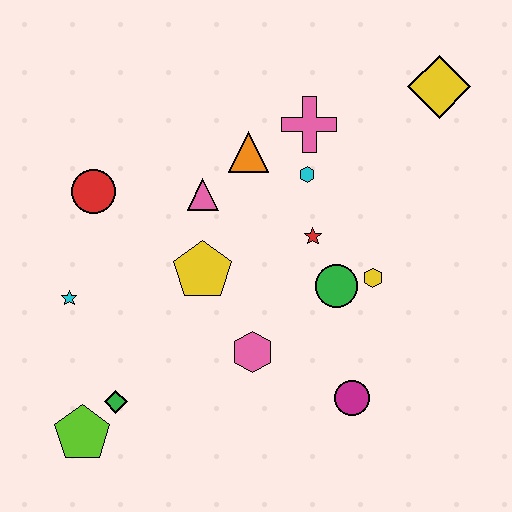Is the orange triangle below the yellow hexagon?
No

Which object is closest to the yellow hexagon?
The green circle is closest to the yellow hexagon.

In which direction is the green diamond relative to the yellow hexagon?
The green diamond is to the left of the yellow hexagon.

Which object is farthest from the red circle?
The yellow diamond is farthest from the red circle.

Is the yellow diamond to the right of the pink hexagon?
Yes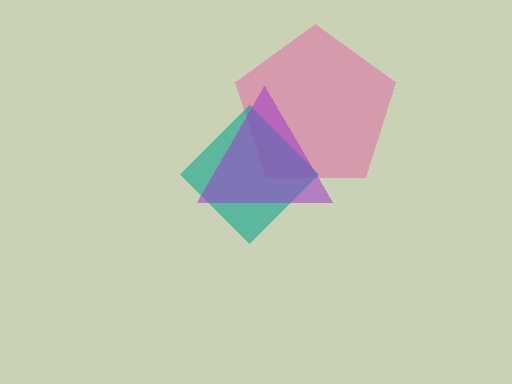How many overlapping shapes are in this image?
There are 3 overlapping shapes in the image.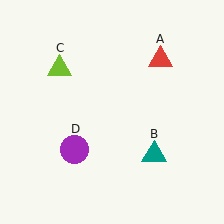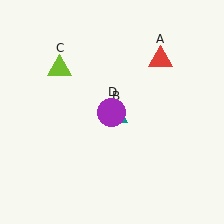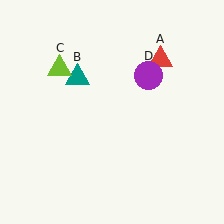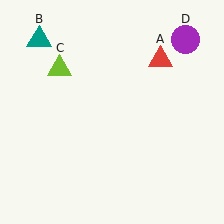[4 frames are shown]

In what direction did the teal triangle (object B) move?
The teal triangle (object B) moved up and to the left.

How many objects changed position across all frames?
2 objects changed position: teal triangle (object B), purple circle (object D).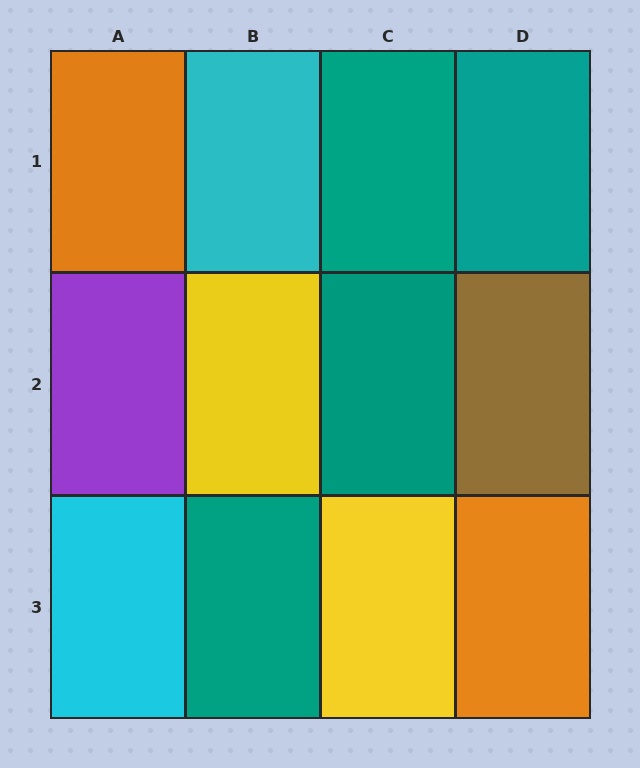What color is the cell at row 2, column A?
Purple.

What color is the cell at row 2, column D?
Brown.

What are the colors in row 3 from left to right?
Cyan, teal, yellow, orange.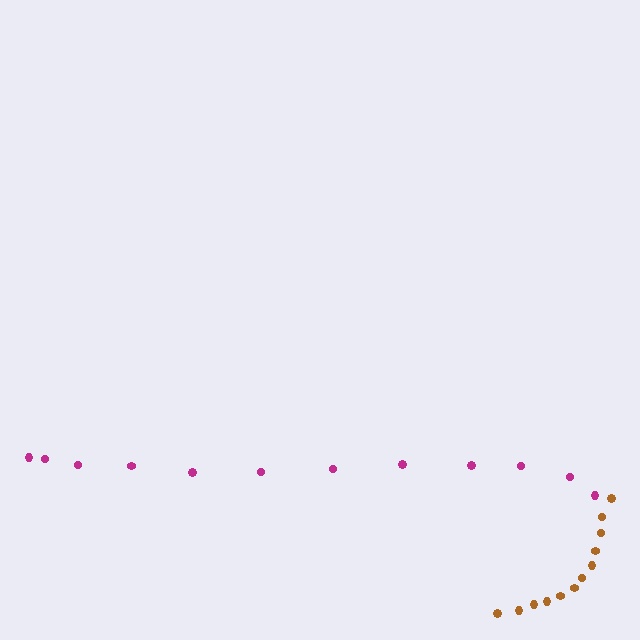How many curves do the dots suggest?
There are 2 distinct paths.